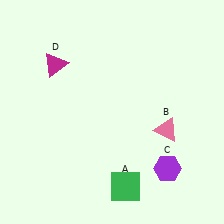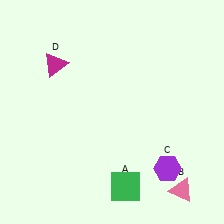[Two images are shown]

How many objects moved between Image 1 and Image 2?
1 object moved between the two images.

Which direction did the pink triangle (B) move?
The pink triangle (B) moved down.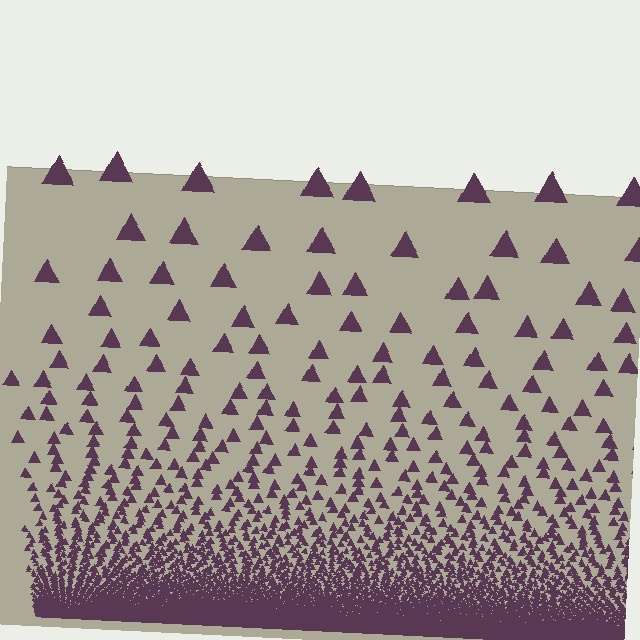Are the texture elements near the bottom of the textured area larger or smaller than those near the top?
Smaller. The gradient is inverted — elements near the bottom are smaller and denser.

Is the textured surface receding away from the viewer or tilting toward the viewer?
The surface appears to tilt toward the viewer. Texture elements get larger and sparser toward the top.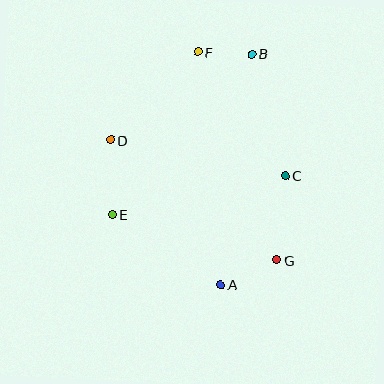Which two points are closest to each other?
Points B and F are closest to each other.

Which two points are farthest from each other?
Points A and F are farthest from each other.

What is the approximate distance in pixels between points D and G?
The distance between D and G is approximately 205 pixels.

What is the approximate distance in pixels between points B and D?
The distance between B and D is approximately 165 pixels.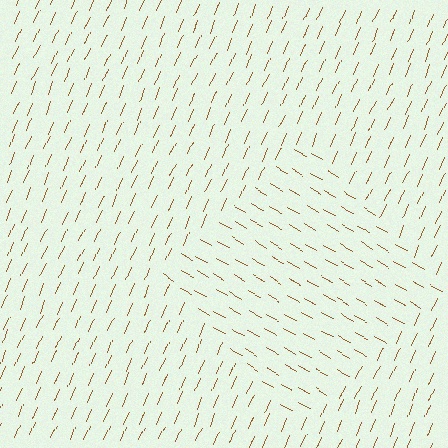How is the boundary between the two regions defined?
The boundary is defined purely by a change in line orientation (approximately 84 degrees difference). All lines are the same color and thickness.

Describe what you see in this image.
The image is filled with small brown line segments. A diamond region in the image has lines oriented differently from the surrounding lines, creating a visible texture boundary.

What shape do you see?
I see a diamond.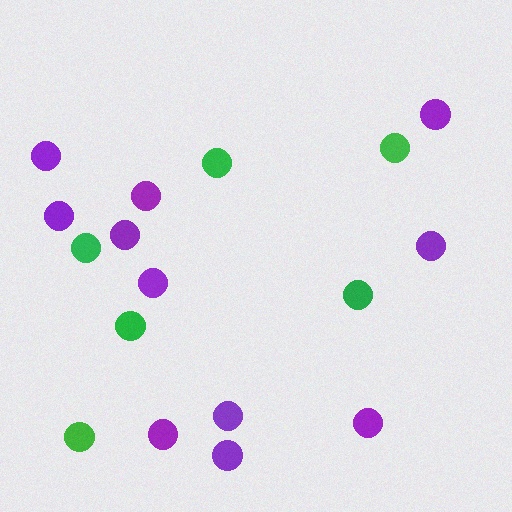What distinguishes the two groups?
There are 2 groups: one group of green circles (6) and one group of purple circles (11).